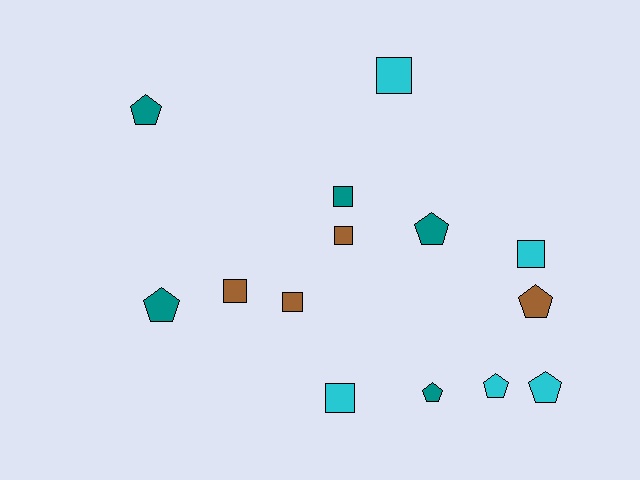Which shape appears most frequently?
Square, with 7 objects.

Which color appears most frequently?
Teal, with 5 objects.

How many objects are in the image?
There are 14 objects.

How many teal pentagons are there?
There are 4 teal pentagons.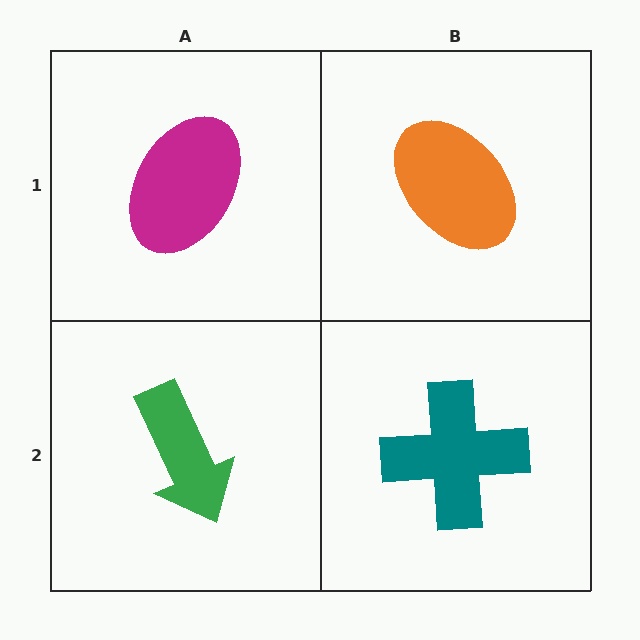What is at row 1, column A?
A magenta ellipse.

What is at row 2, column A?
A green arrow.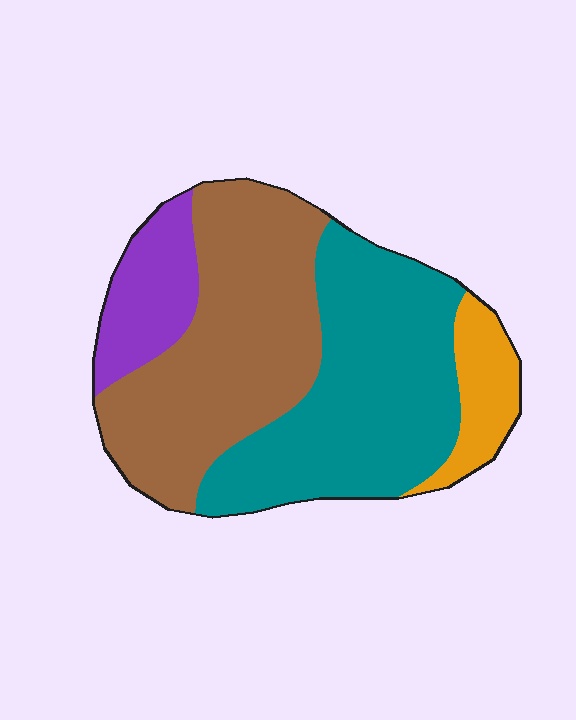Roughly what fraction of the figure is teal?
Teal covers around 40% of the figure.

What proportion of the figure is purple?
Purple takes up about one eighth (1/8) of the figure.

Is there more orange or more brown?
Brown.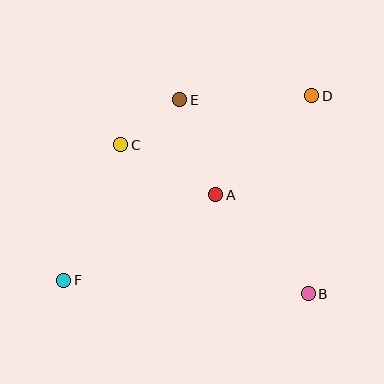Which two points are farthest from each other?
Points D and F are farthest from each other.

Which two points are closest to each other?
Points C and E are closest to each other.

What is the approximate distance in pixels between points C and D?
The distance between C and D is approximately 197 pixels.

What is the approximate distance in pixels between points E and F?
The distance between E and F is approximately 215 pixels.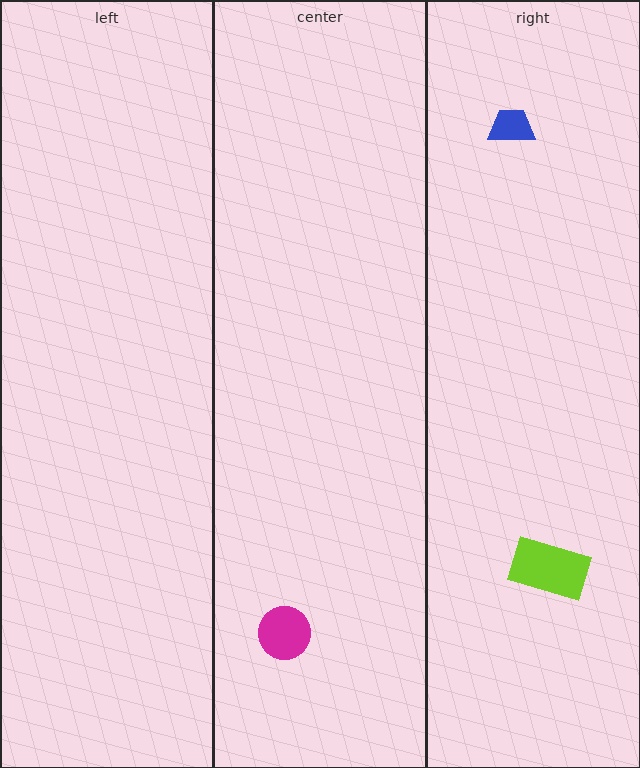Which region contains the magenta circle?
The center region.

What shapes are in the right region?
The blue trapezoid, the lime rectangle.